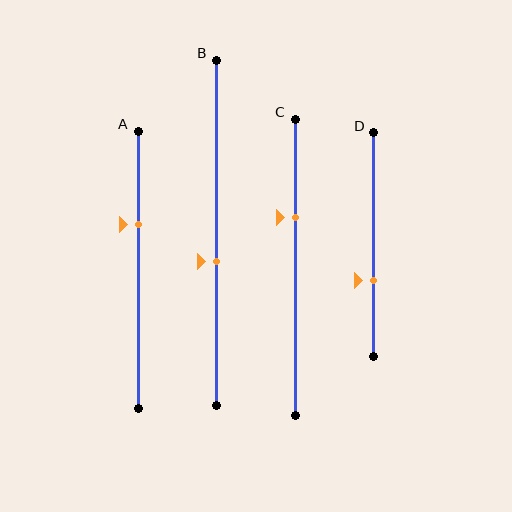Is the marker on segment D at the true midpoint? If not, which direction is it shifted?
No, the marker on segment D is shifted downward by about 16% of the segment length.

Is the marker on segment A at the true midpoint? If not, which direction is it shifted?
No, the marker on segment A is shifted upward by about 16% of the segment length.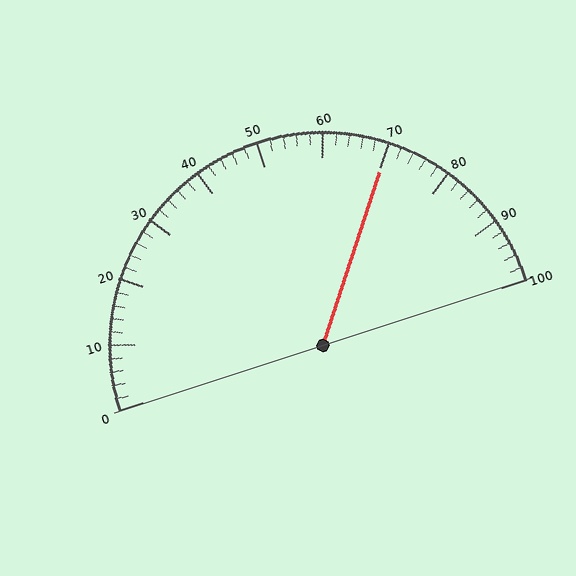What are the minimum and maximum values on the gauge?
The gauge ranges from 0 to 100.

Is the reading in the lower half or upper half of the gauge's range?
The reading is in the upper half of the range (0 to 100).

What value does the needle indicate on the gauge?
The needle indicates approximately 70.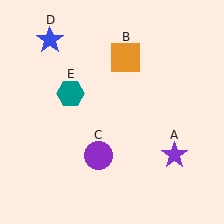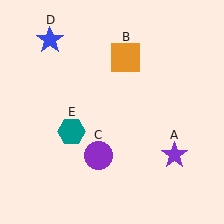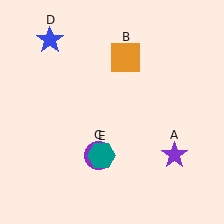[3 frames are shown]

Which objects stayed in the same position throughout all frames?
Purple star (object A) and orange square (object B) and purple circle (object C) and blue star (object D) remained stationary.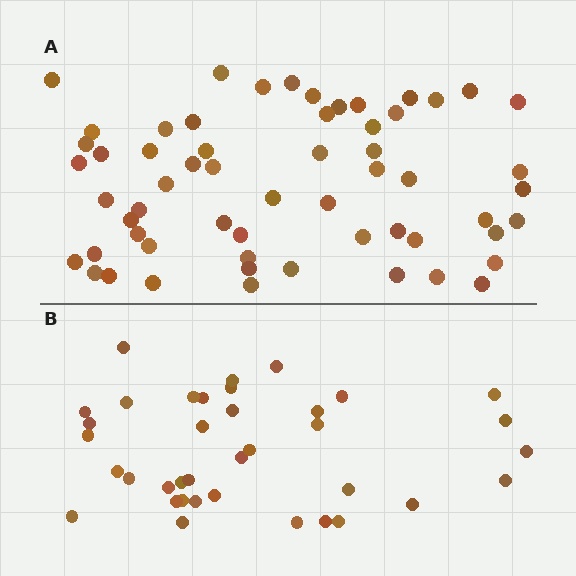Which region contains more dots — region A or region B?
Region A (the top region) has more dots.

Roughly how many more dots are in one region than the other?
Region A has approximately 20 more dots than region B.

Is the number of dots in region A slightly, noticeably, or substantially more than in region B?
Region A has substantially more. The ratio is roughly 1.6 to 1.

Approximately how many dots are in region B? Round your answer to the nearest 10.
About 40 dots. (The exact count is 37, which rounds to 40.)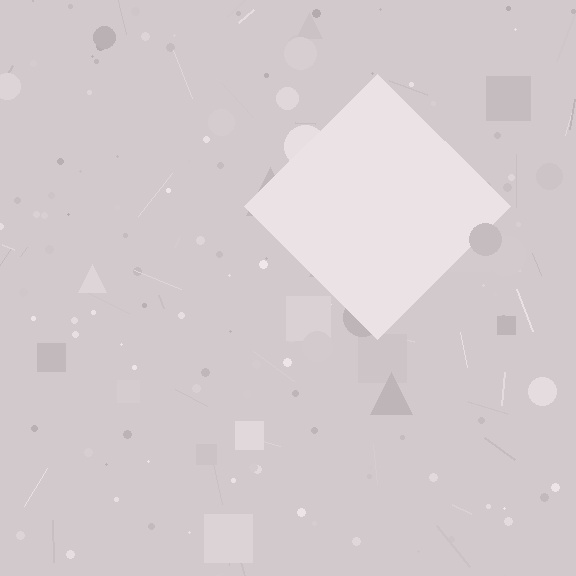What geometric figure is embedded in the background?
A diamond is embedded in the background.